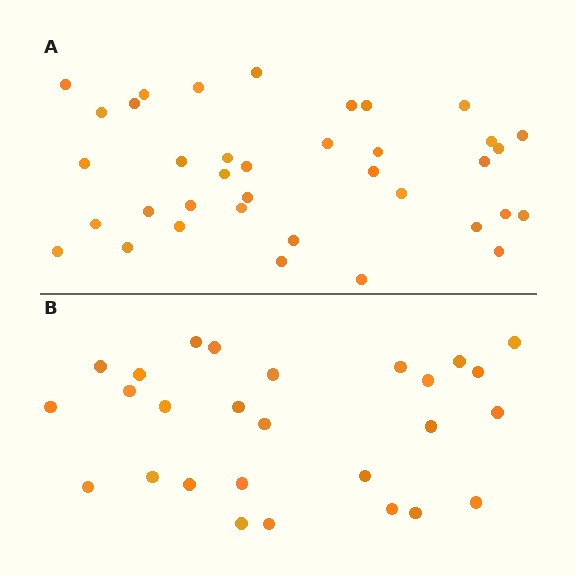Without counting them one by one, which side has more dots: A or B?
Region A (the top region) has more dots.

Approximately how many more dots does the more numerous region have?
Region A has roughly 10 or so more dots than region B.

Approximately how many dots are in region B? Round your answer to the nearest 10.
About 30 dots. (The exact count is 27, which rounds to 30.)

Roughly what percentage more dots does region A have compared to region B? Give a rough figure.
About 35% more.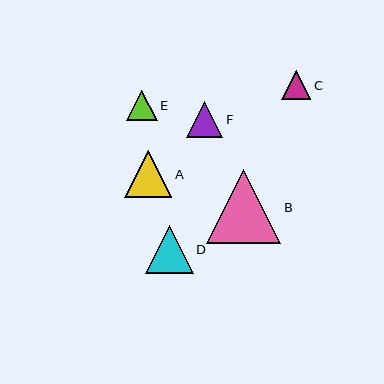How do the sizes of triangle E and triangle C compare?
Triangle E and triangle C are approximately the same size.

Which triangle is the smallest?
Triangle C is the smallest with a size of approximately 29 pixels.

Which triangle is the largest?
Triangle B is the largest with a size of approximately 74 pixels.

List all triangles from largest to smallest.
From largest to smallest: B, D, A, F, E, C.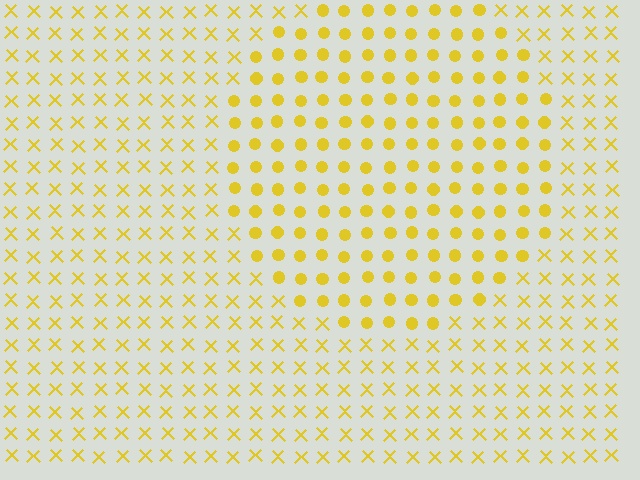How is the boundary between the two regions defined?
The boundary is defined by a change in element shape: circles inside vs. X marks outside. All elements share the same color and spacing.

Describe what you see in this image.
The image is filled with small yellow elements arranged in a uniform grid. A circle-shaped region contains circles, while the surrounding area contains X marks. The boundary is defined purely by the change in element shape.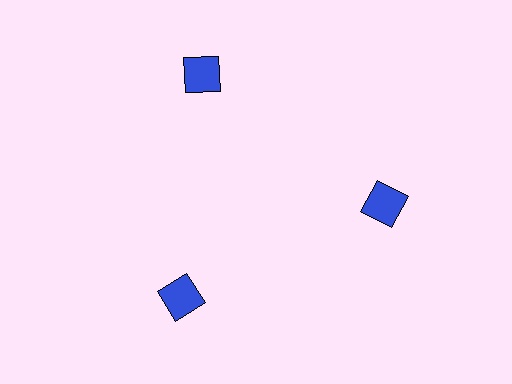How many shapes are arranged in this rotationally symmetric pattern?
There are 3 shapes, arranged in 3 groups of 1.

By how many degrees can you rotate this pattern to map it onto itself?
The pattern maps onto itself every 120 degrees of rotation.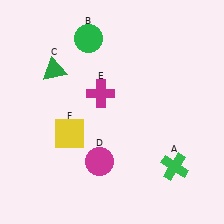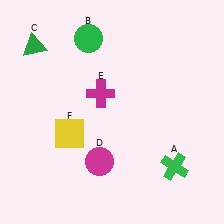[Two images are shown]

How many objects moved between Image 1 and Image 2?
1 object moved between the two images.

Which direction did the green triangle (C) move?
The green triangle (C) moved up.